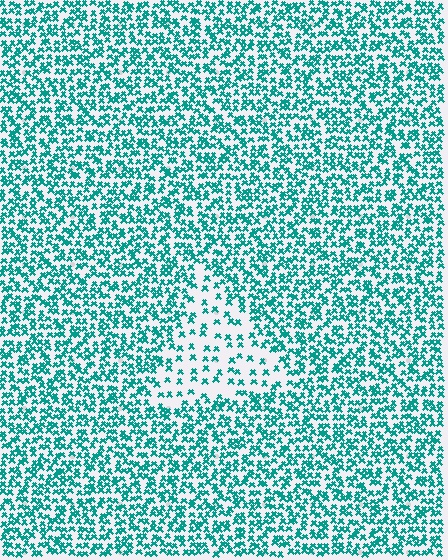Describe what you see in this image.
The image contains small teal elements arranged at two different densities. A triangle-shaped region is visible where the elements are less densely packed than the surrounding area.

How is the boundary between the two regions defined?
The boundary is defined by a change in element density (approximately 2.4x ratio). All elements are the same color, size, and shape.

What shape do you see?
I see a triangle.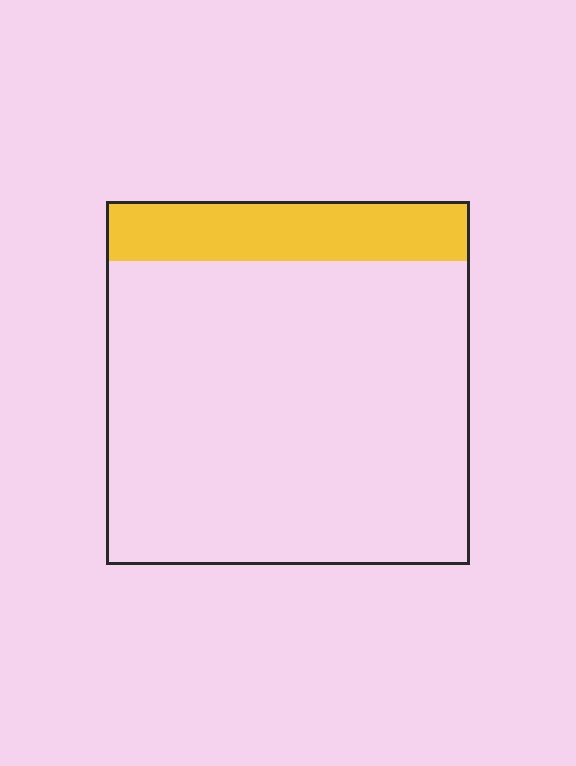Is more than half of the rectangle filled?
No.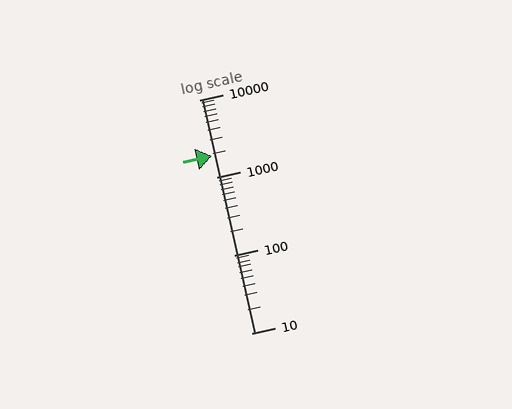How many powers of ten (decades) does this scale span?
The scale spans 3 decades, from 10 to 10000.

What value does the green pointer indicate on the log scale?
The pointer indicates approximately 1900.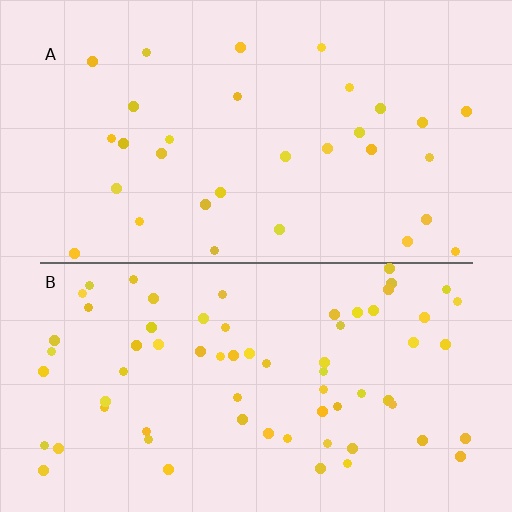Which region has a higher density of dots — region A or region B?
B (the bottom).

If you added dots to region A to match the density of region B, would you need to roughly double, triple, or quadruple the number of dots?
Approximately double.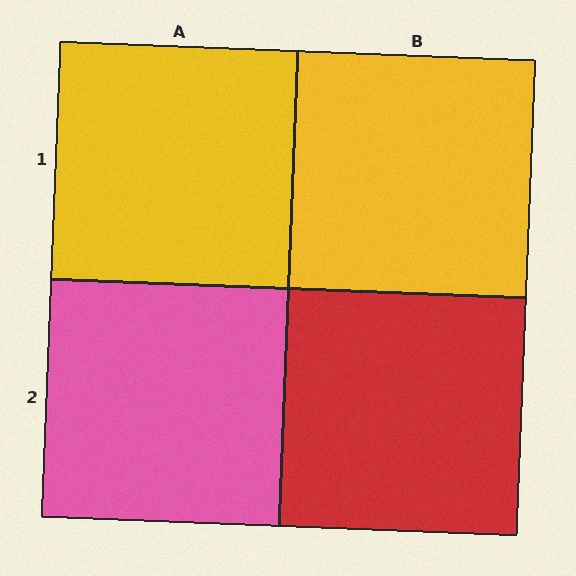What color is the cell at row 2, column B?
Red.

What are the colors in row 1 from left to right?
Yellow, yellow.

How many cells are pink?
1 cell is pink.